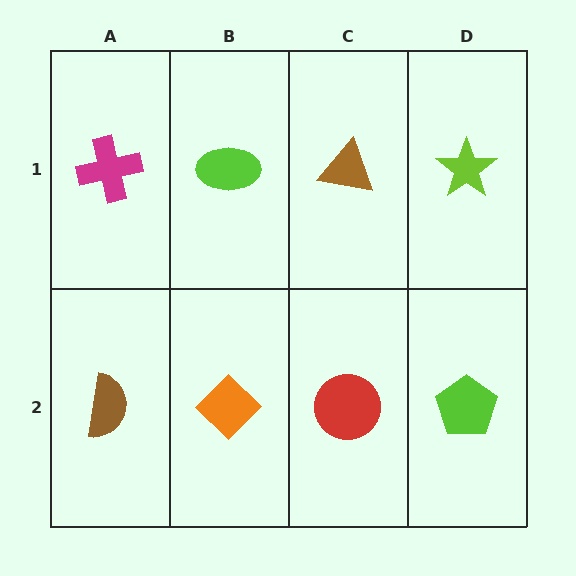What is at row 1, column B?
A lime ellipse.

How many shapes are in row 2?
4 shapes.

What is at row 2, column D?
A lime pentagon.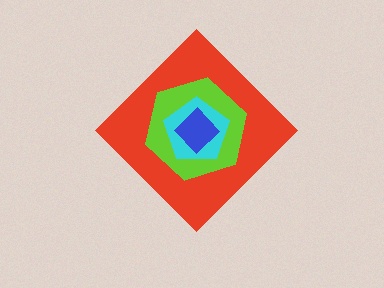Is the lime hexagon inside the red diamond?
Yes.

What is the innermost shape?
The blue diamond.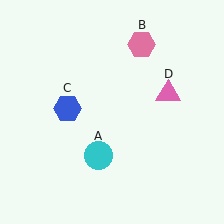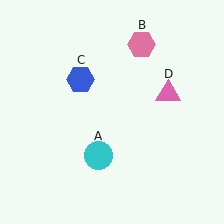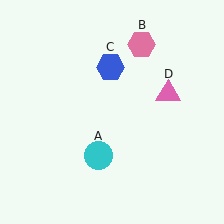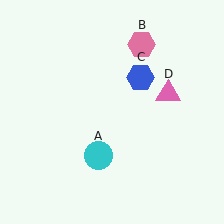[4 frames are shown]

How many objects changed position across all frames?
1 object changed position: blue hexagon (object C).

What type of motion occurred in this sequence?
The blue hexagon (object C) rotated clockwise around the center of the scene.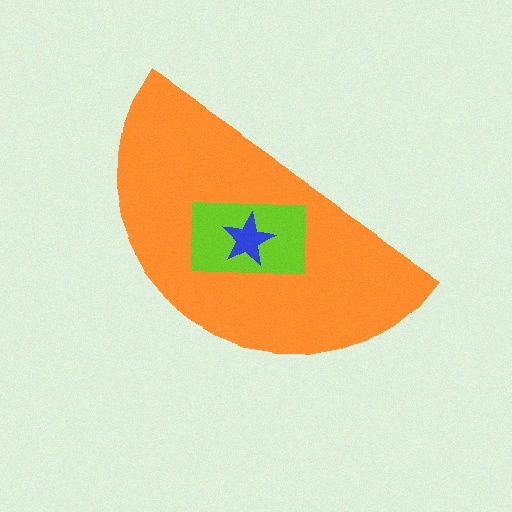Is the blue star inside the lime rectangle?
Yes.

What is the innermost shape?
The blue star.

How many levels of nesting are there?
3.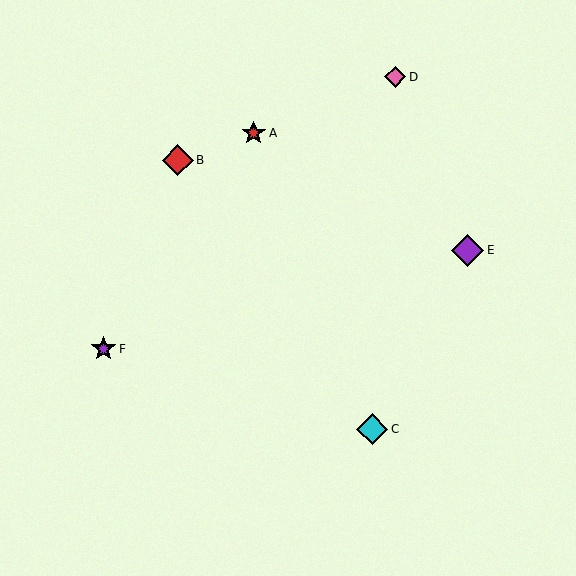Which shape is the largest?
The purple diamond (labeled E) is the largest.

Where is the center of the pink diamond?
The center of the pink diamond is at (395, 77).